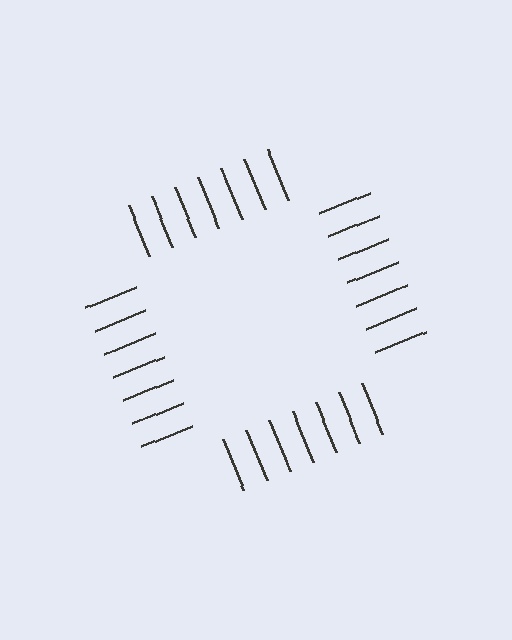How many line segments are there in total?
28 — 7 along each of the 4 edges.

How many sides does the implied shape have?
4 sides — the line-ends trace a square.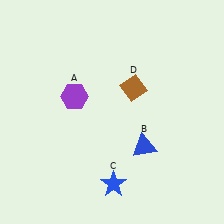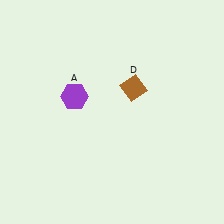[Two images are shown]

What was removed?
The blue star (C), the blue triangle (B) were removed in Image 2.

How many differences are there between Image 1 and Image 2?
There are 2 differences between the two images.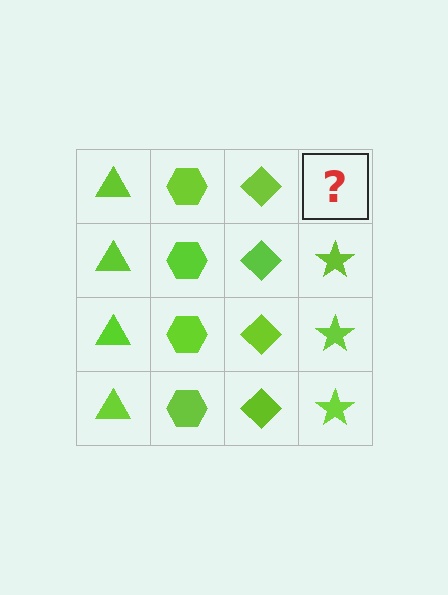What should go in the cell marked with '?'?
The missing cell should contain a lime star.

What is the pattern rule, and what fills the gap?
The rule is that each column has a consistent shape. The gap should be filled with a lime star.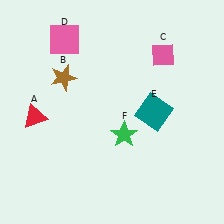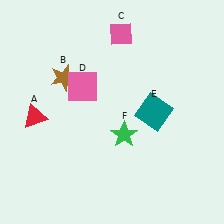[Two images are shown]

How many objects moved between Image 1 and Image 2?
2 objects moved between the two images.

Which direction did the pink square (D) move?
The pink square (D) moved down.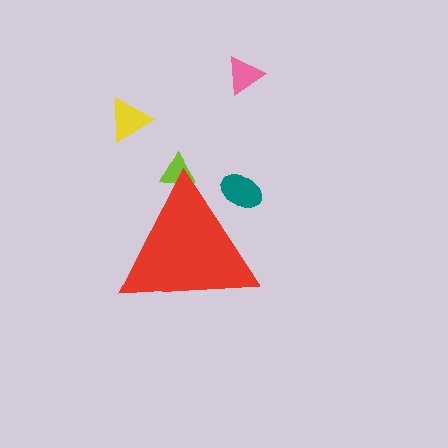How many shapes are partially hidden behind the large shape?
2 shapes are partially hidden.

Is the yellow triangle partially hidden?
No, the yellow triangle is fully visible.